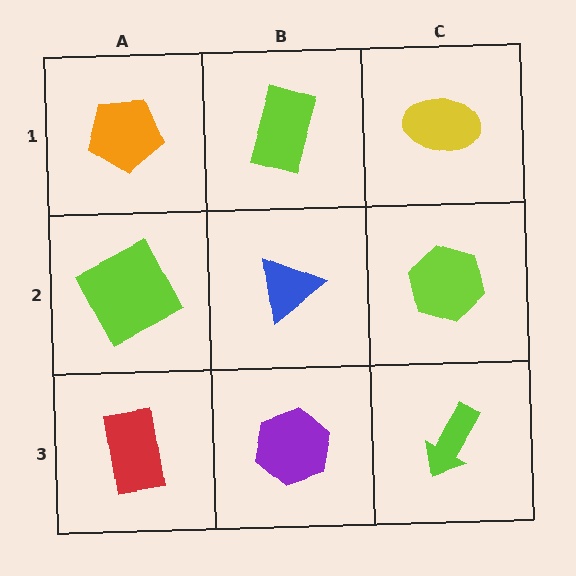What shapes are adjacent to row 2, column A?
An orange pentagon (row 1, column A), a red rectangle (row 3, column A), a blue triangle (row 2, column B).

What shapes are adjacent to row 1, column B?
A blue triangle (row 2, column B), an orange pentagon (row 1, column A), a yellow ellipse (row 1, column C).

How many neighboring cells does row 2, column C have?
3.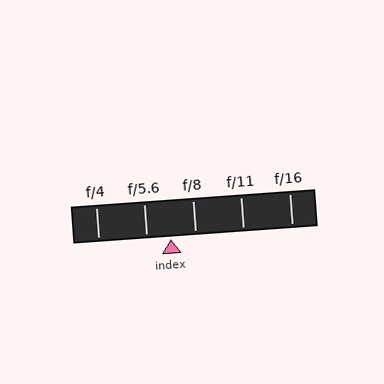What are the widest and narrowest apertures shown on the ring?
The widest aperture shown is f/4 and the narrowest is f/16.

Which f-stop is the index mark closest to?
The index mark is closest to f/5.6.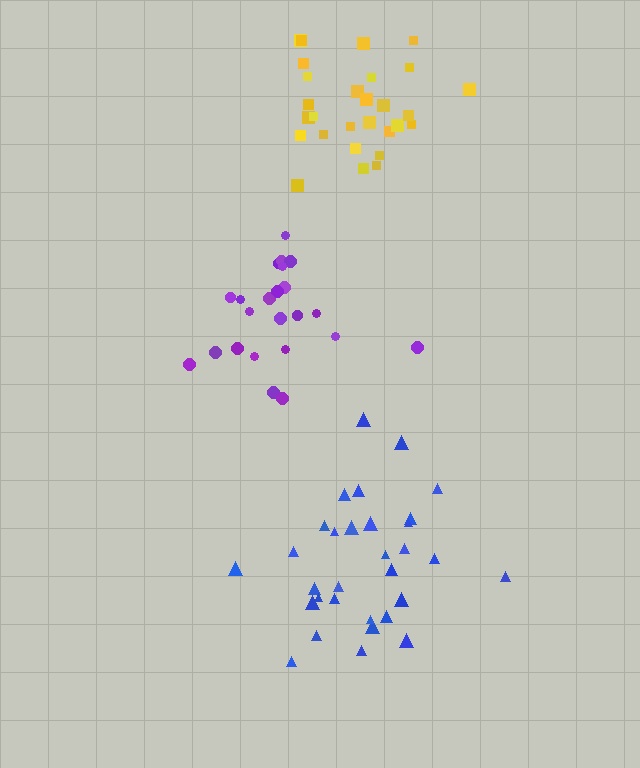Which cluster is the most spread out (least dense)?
Blue.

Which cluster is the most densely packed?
Purple.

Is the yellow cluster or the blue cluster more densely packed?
Yellow.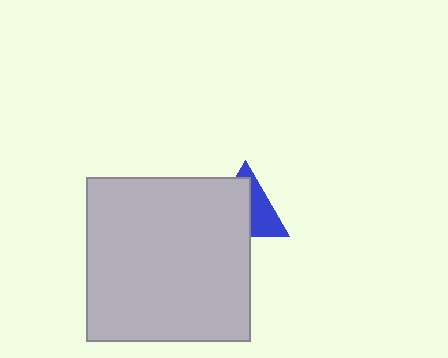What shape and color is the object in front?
The object in front is a light gray square.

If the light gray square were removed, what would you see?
You would see the complete blue triangle.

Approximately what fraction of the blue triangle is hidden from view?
Roughly 58% of the blue triangle is hidden behind the light gray square.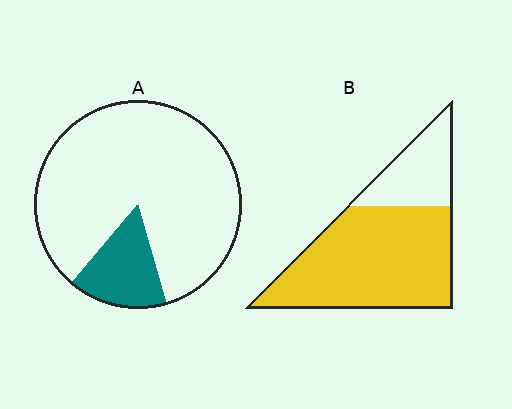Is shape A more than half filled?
No.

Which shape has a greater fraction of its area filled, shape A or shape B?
Shape B.